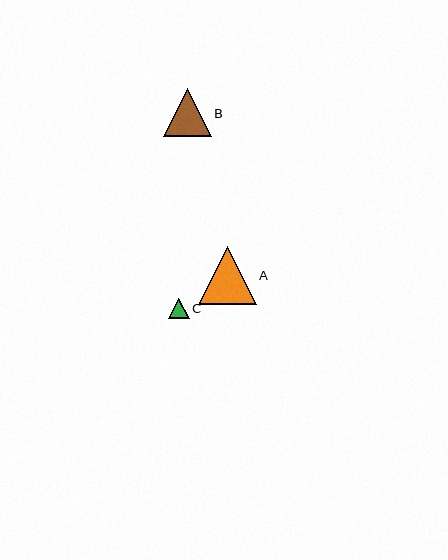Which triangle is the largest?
Triangle A is the largest with a size of approximately 57 pixels.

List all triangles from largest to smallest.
From largest to smallest: A, B, C.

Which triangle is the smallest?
Triangle C is the smallest with a size of approximately 21 pixels.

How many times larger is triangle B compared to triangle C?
Triangle B is approximately 2.3 times the size of triangle C.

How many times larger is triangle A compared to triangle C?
Triangle A is approximately 2.8 times the size of triangle C.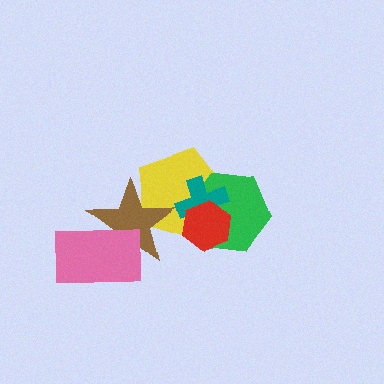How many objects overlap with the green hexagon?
3 objects overlap with the green hexagon.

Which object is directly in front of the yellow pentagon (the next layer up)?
The green hexagon is directly in front of the yellow pentagon.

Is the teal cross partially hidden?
Yes, it is partially covered by another shape.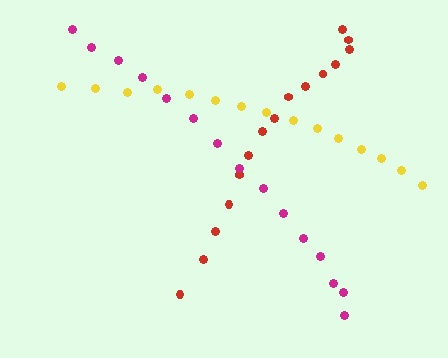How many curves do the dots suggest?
There are 3 distinct paths.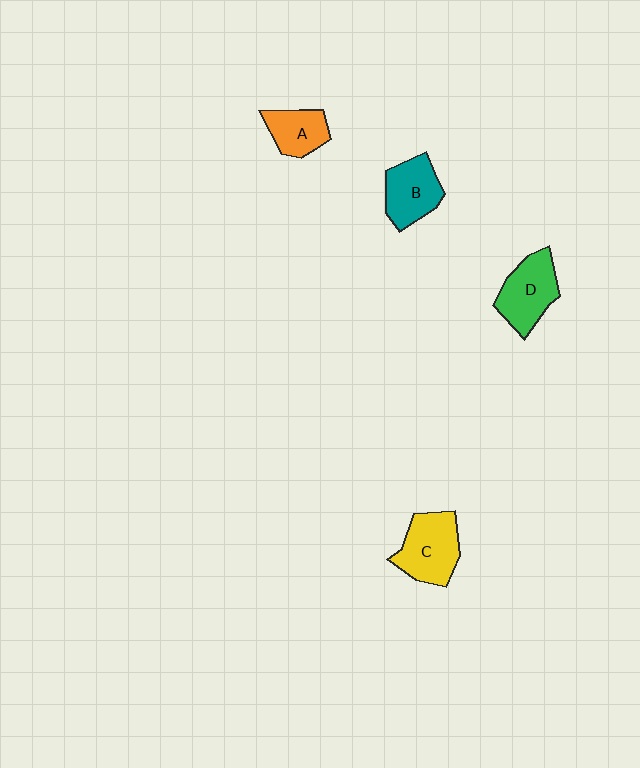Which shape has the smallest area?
Shape A (orange).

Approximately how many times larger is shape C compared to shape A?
Approximately 1.5 times.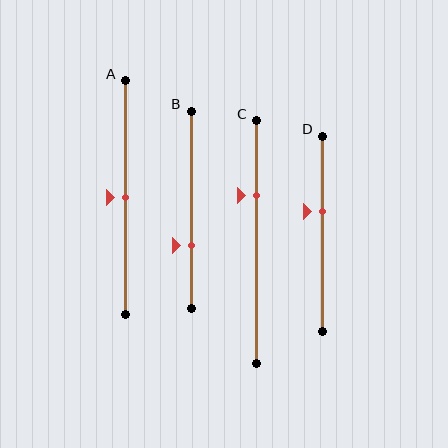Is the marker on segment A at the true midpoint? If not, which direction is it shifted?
Yes, the marker on segment A is at the true midpoint.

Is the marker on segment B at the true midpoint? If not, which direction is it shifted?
No, the marker on segment B is shifted downward by about 18% of the segment length.